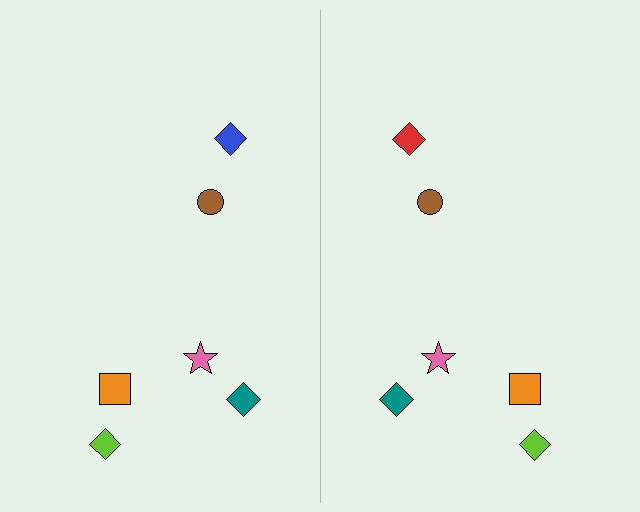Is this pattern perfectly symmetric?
No, the pattern is not perfectly symmetric. The red diamond on the right side breaks the symmetry — its mirror counterpart is blue.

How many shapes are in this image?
There are 12 shapes in this image.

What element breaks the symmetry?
The red diamond on the right side breaks the symmetry — its mirror counterpart is blue.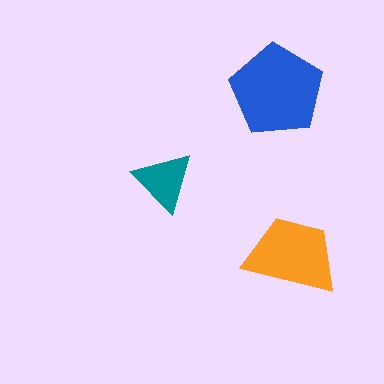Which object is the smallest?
The teal triangle.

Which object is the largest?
The blue pentagon.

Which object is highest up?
The blue pentagon is topmost.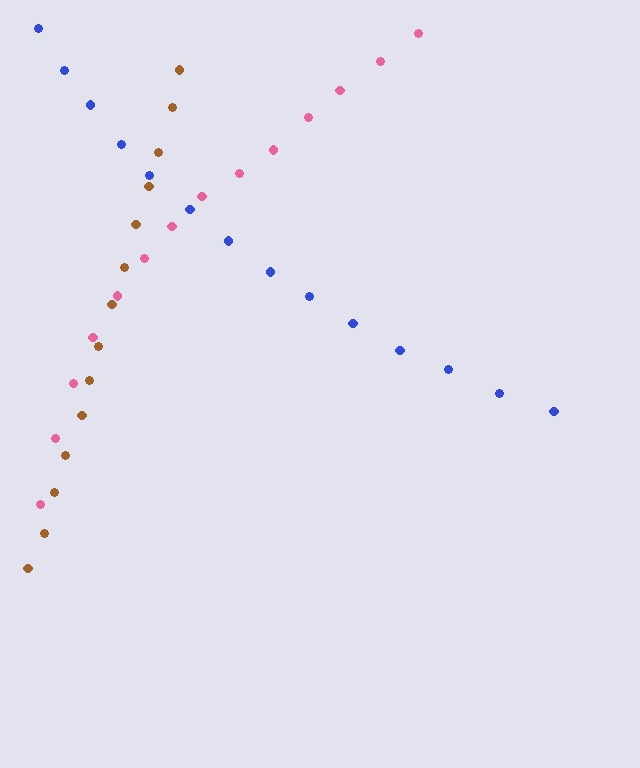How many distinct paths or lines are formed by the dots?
There are 3 distinct paths.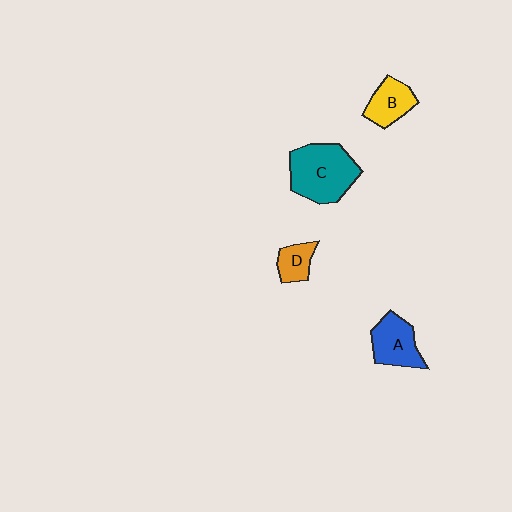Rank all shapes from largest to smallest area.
From largest to smallest: C (teal), A (blue), B (yellow), D (orange).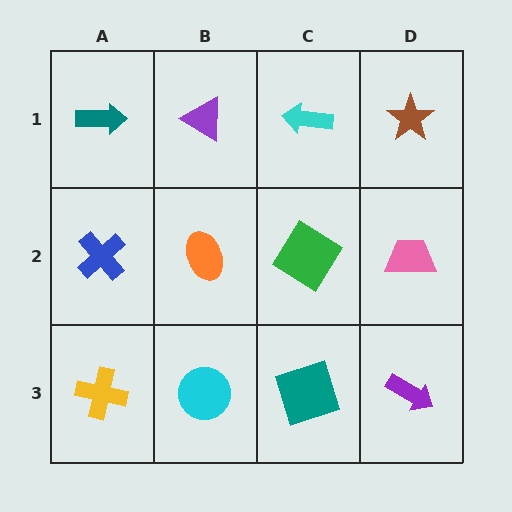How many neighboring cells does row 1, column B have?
3.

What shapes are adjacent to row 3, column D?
A pink trapezoid (row 2, column D), a teal square (row 3, column C).